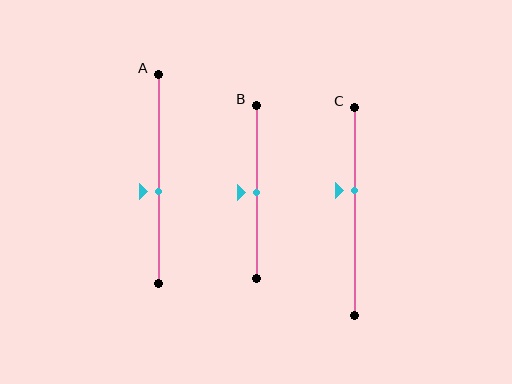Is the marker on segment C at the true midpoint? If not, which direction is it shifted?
No, the marker on segment C is shifted upward by about 10% of the segment length.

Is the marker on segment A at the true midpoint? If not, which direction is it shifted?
No, the marker on segment A is shifted downward by about 6% of the segment length.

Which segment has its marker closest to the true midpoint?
Segment B has its marker closest to the true midpoint.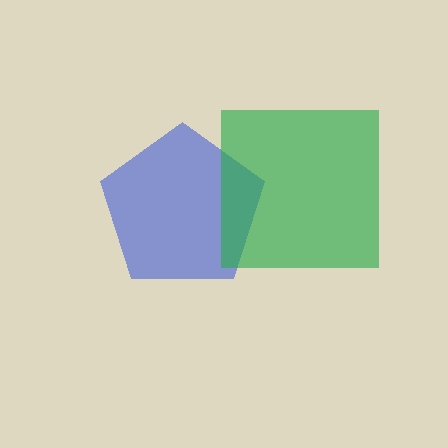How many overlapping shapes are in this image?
There are 2 overlapping shapes in the image.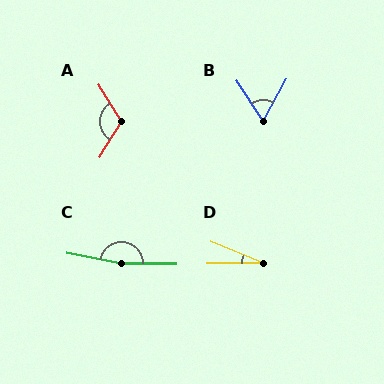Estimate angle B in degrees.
Approximately 62 degrees.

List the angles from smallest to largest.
D (22°), B (62°), A (118°), C (170°).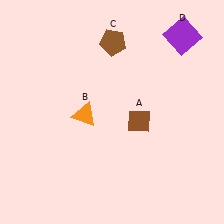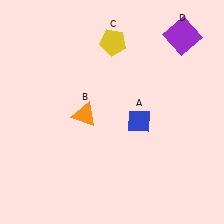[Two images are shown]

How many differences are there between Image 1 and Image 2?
There are 2 differences between the two images.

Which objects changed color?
A changed from brown to blue. C changed from brown to yellow.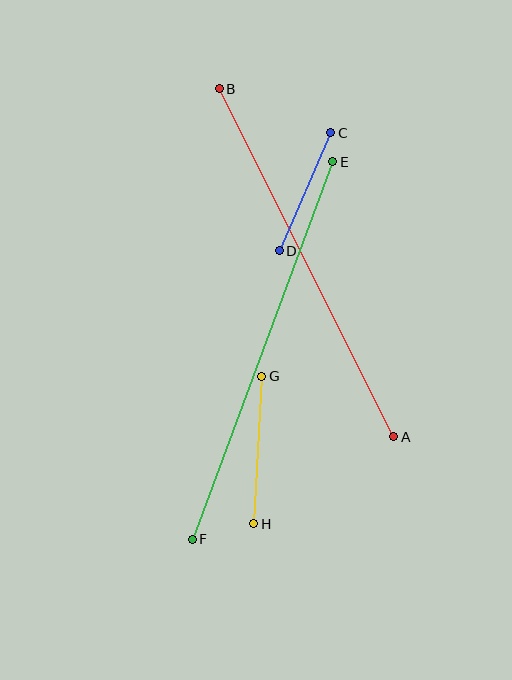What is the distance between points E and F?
The distance is approximately 403 pixels.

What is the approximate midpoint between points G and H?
The midpoint is at approximately (258, 450) pixels.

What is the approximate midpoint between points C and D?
The midpoint is at approximately (305, 192) pixels.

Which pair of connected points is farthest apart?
Points E and F are farthest apart.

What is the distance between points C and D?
The distance is approximately 129 pixels.